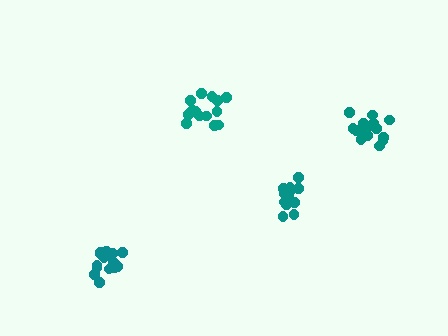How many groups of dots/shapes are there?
There are 4 groups.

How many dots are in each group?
Group 1: 13 dots, Group 2: 14 dots, Group 3: 17 dots, Group 4: 15 dots (59 total).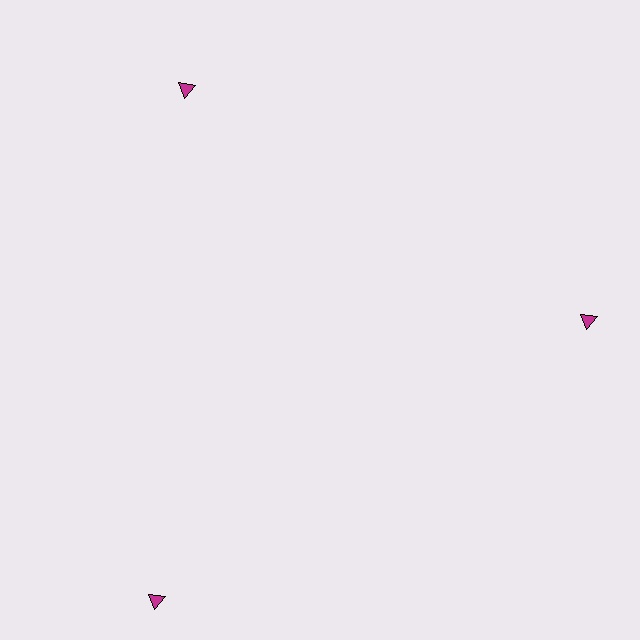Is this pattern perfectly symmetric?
No. The 3 magenta triangles are arranged in a ring, but one element near the 7 o'clock position is pushed outward from the center, breaking the 3-fold rotational symmetry.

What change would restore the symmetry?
The symmetry would be restored by moving it inward, back onto the ring so that all 3 triangles sit at equal angles and equal distance from the center.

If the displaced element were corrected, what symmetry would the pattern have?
It would have 3-fold rotational symmetry — the pattern would map onto itself every 120 degrees.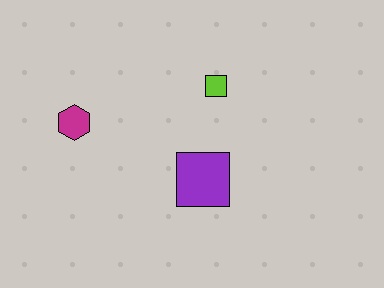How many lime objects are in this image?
There is 1 lime object.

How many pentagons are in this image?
There are no pentagons.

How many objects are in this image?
There are 3 objects.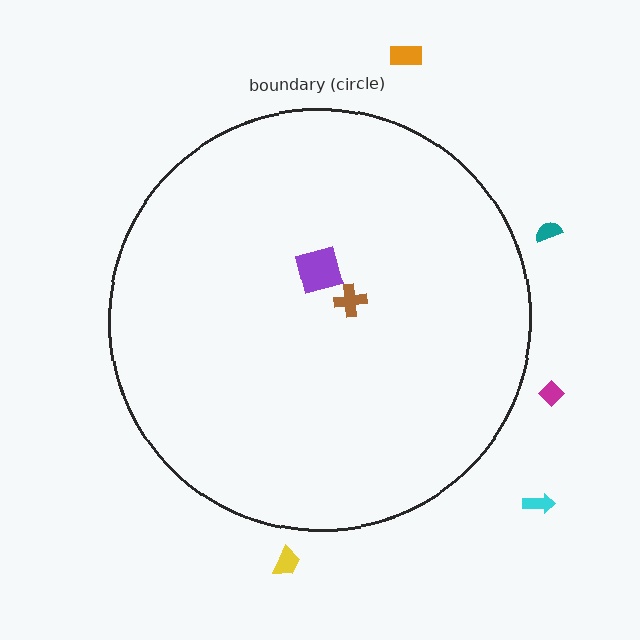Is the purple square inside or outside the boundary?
Inside.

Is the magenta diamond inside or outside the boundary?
Outside.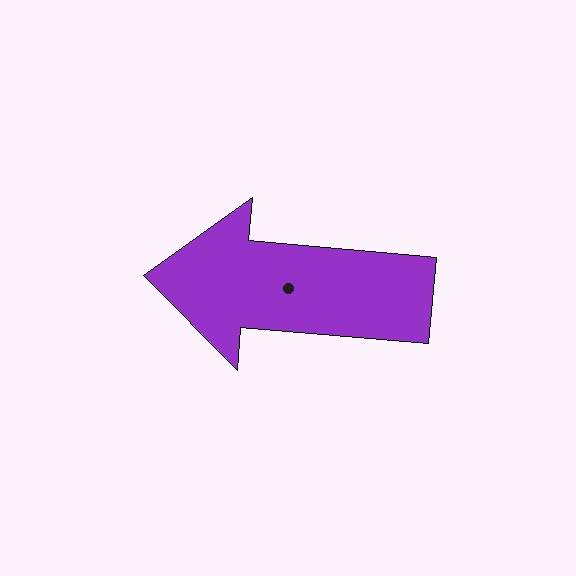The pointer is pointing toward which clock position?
Roughly 9 o'clock.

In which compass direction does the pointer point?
West.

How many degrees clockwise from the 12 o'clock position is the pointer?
Approximately 275 degrees.